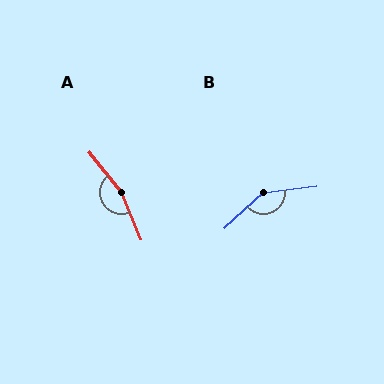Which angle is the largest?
A, at approximately 164 degrees.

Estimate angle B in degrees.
Approximately 144 degrees.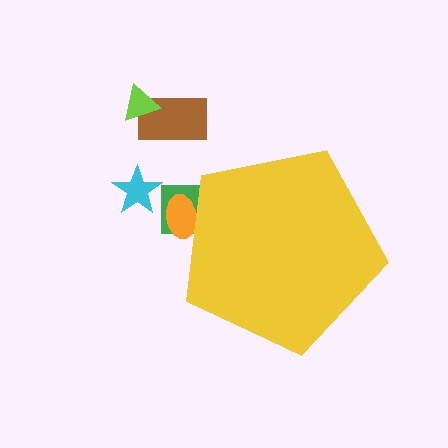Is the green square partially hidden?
Yes, the green square is partially hidden behind the yellow pentagon.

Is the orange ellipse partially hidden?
Yes, the orange ellipse is partially hidden behind the yellow pentagon.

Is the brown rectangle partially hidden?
No, the brown rectangle is fully visible.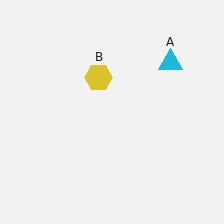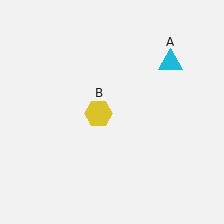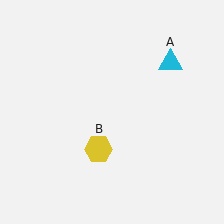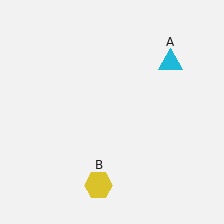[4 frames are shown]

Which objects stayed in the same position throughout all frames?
Cyan triangle (object A) remained stationary.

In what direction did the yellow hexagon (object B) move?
The yellow hexagon (object B) moved down.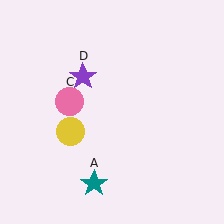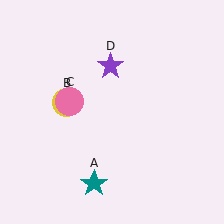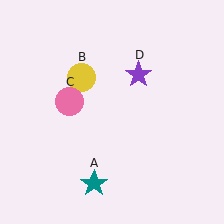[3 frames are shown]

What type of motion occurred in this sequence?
The yellow circle (object B), purple star (object D) rotated clockwise around the center of the scene.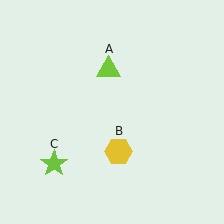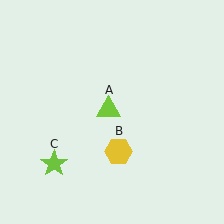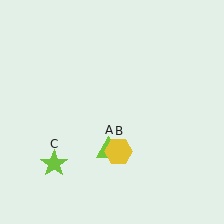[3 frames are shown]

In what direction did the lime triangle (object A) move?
The lime triangle (object A) moved down.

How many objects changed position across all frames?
1 object changed position: lime triangle (object A).